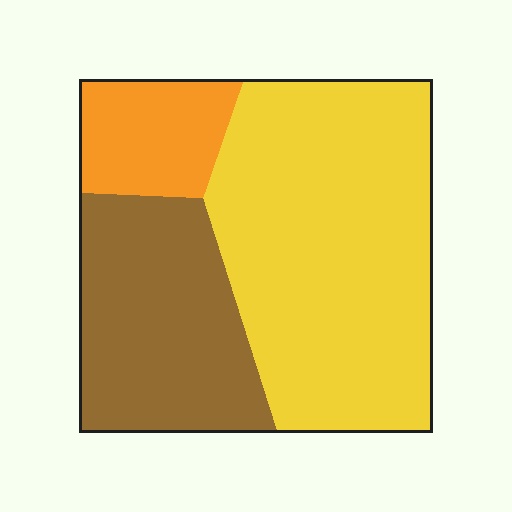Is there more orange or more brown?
Brown.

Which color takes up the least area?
Orange, at roughly 15%.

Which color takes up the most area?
Yellow, at roughly 55%.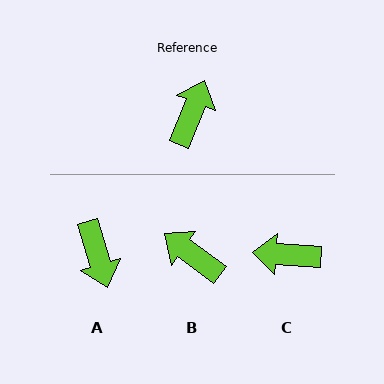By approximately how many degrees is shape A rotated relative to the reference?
Approximately 141 degrees clockwise.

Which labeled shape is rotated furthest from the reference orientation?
A, about 141 degrees away.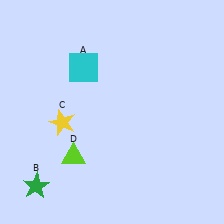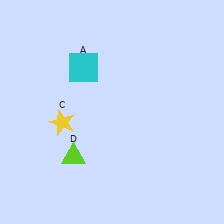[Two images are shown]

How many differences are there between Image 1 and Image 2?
There is 1 difference between the two images.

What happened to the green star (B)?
The green star (B) was removed in Image 2. It was in the bottom-left area of Image 1.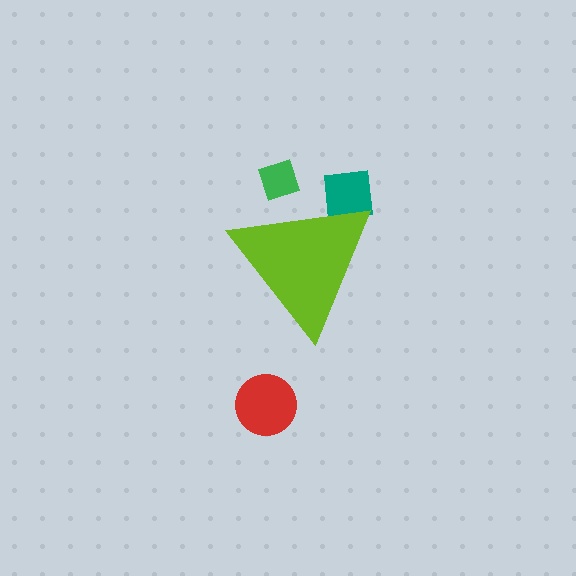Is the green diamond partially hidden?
Yes, the green diamond is partially hidden behind the lime triangle.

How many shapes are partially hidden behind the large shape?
2 shapes are partially hidden.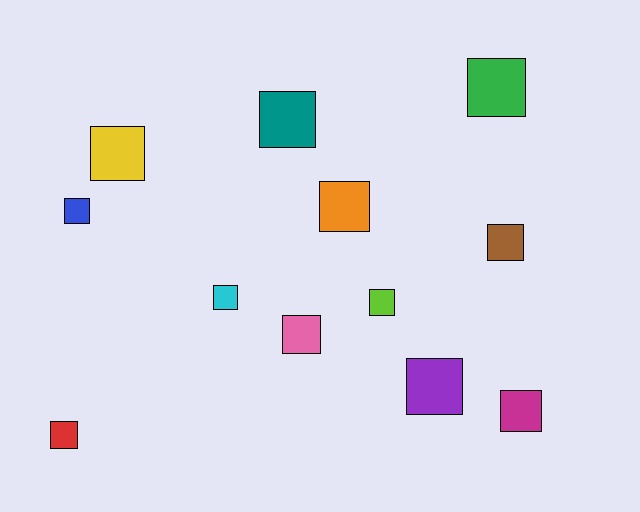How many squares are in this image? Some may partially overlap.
There are 12 squares.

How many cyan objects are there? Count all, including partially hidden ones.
There is 1 cyan object.